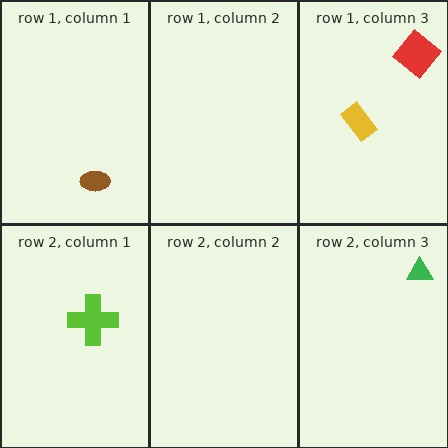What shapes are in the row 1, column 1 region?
The brown ellipse.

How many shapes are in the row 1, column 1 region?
1.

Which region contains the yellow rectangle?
The row 1, column 3 region.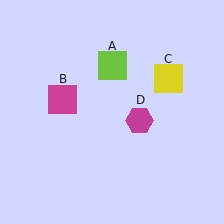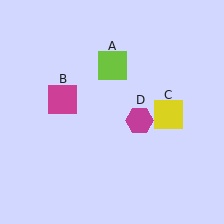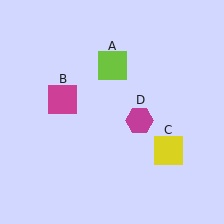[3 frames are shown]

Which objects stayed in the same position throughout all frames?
Lime square (object A) and magenta square (object B) and magenta hexagon (object D) remained stationary.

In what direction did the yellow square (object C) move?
The yellow square (object C) moved down.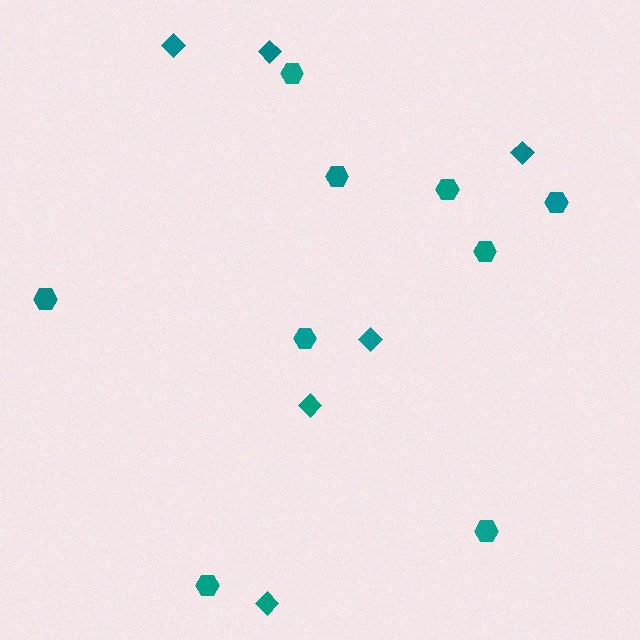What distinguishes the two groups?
There are 2 groups: one group of hexagons (9) and one group of diamonds (6).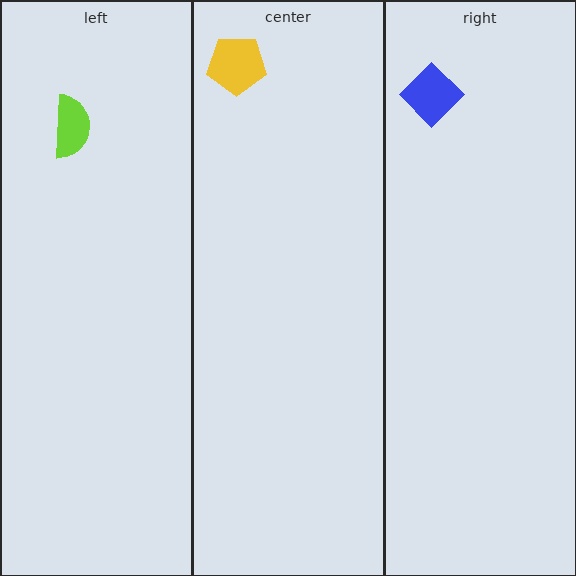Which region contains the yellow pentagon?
The center region.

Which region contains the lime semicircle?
The left region.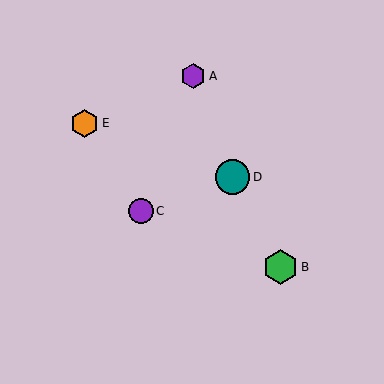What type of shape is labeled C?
Shape C is a purple circle.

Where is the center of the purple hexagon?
The center of the purple hexagon is at (193, 76).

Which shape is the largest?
The teal circle (labeled D) is the largest.